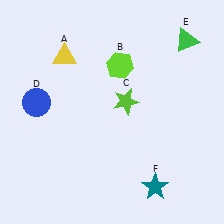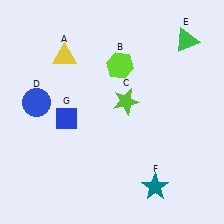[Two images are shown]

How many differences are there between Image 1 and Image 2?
There is 1 difference between the two images.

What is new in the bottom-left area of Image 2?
A blue diamond (G) was added in the bottom-left area of Image 2.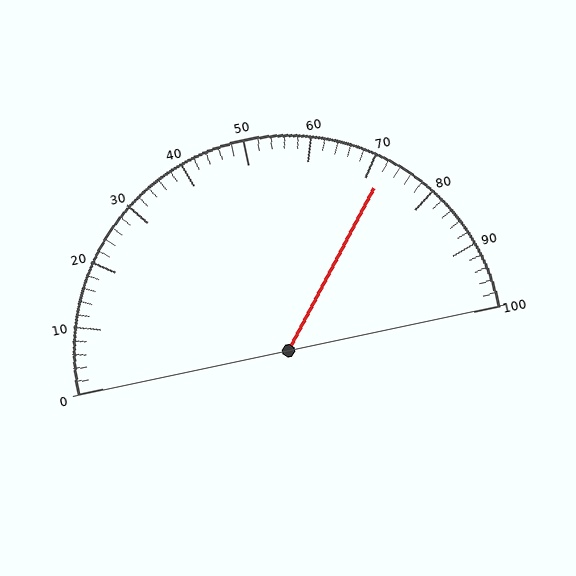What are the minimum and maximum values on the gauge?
The gauge ranges from 0 to 100.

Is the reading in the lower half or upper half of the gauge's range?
The reading is in the upper half of the range (0 to 100).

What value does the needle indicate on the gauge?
The needle indicates approximately 72.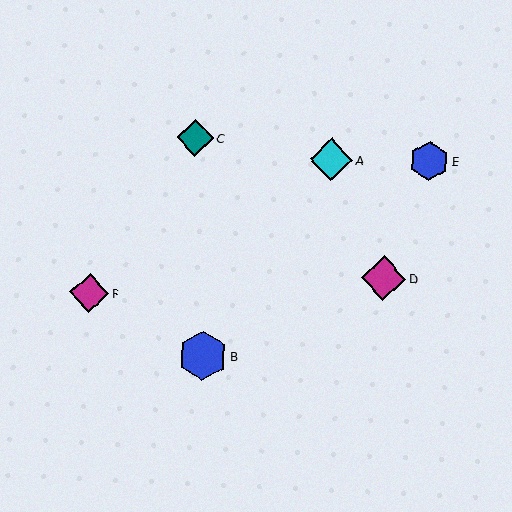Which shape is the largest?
The blue hexagon (labeled B) is the largest.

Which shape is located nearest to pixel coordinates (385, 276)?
The magenta diamond (labeled D) at (384, 278) is nearest to that location.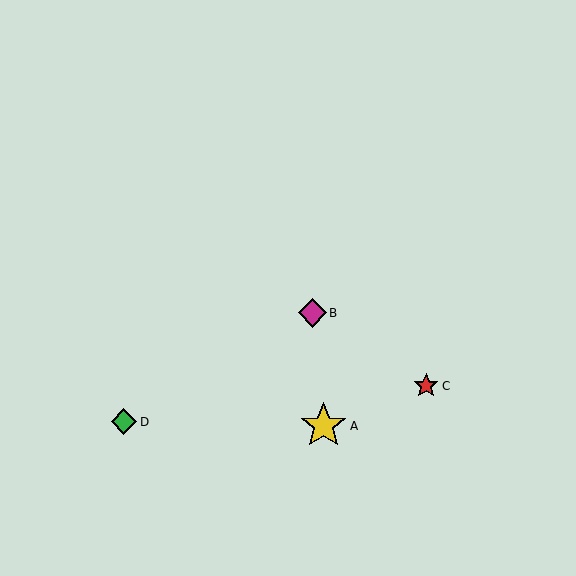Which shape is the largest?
The yellow star (labeled A) is the largest.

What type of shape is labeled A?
Shape A is a yellow star.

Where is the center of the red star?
The center of the red star is at (426, 386).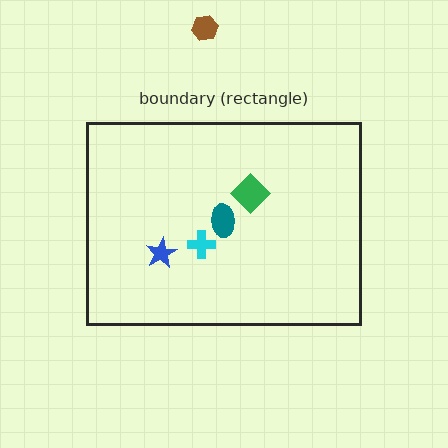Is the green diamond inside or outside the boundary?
Inside.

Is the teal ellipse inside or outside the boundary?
Inside.